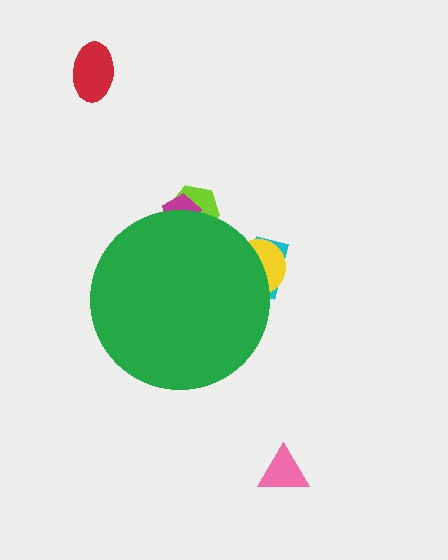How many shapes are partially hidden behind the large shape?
4 shapes are partially hidden.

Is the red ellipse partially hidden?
No, the red ellipse is fully visible.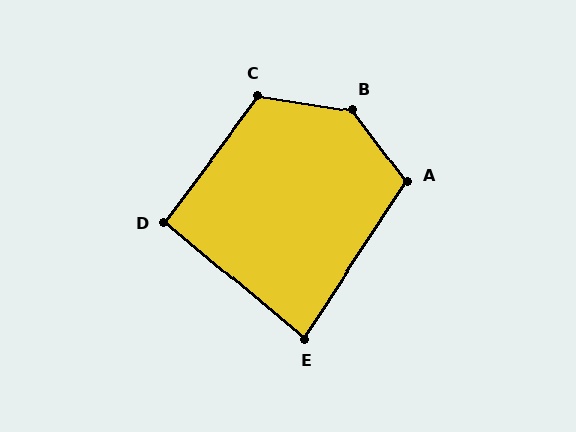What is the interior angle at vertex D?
Approximately 93 degrees (approximately right).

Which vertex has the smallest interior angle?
E, at approximately 84 degrees.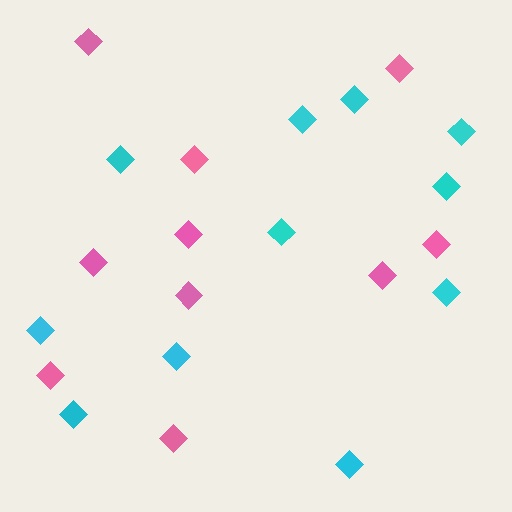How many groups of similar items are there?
There are 2 groups: one group of cyan diamonds (11) and one group of pink diamonds (10).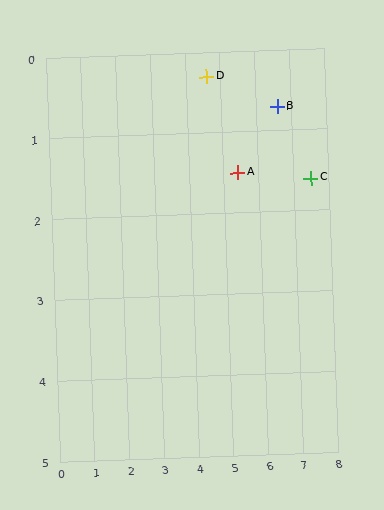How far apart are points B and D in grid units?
Points B and D are about 2.0 grid units apart.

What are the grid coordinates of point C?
Point C is at approximately (7.5, 1.6).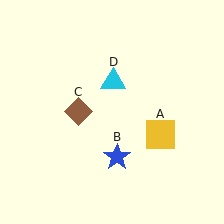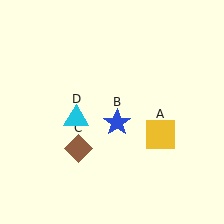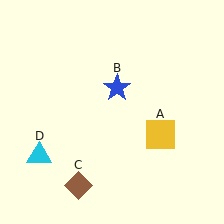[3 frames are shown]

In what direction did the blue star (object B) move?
The blue star (object B) moved up.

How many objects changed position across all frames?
3 objects changed position: blue star (object B), brown diamond (object C), cyan triangle (object D).